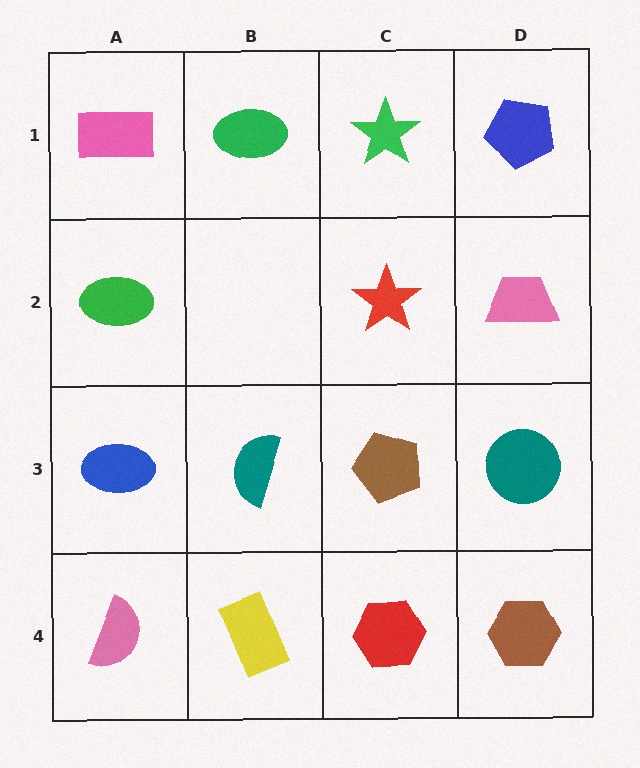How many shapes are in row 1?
4 shapes.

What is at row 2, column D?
A pink trapezoid.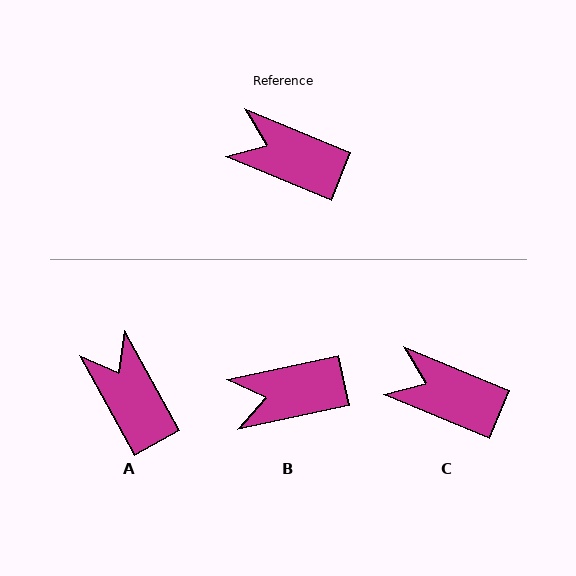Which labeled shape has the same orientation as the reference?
C.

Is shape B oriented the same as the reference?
No, it is off by about 35 degrees.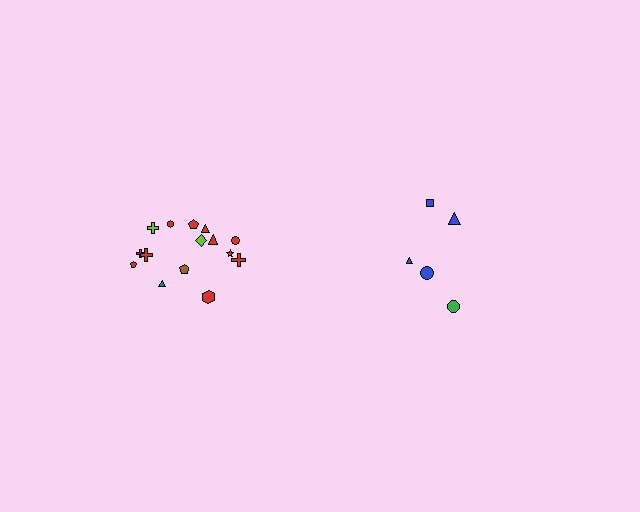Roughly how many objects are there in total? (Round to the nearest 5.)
Roughly 20 objects in total.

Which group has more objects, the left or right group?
The left group.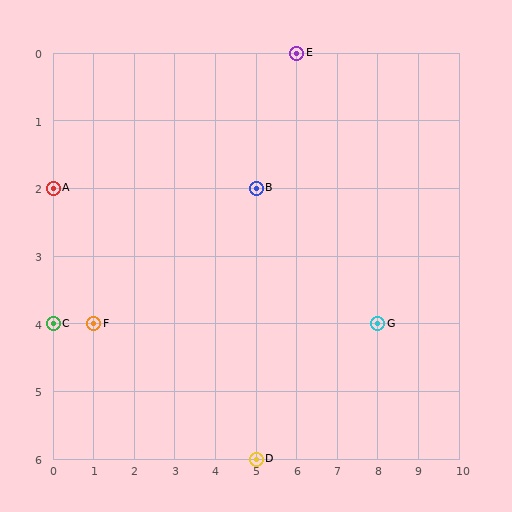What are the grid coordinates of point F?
Point F is at grid coordinates (1, 4).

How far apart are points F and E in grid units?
Points F and E are 5 columns and 4 rows apart (about 6.4 grid units diagonally).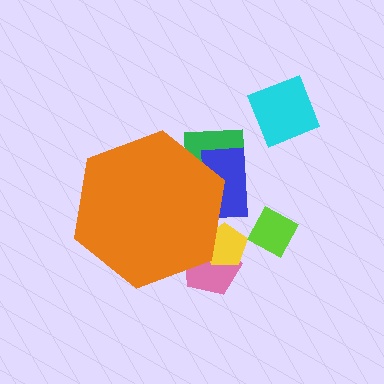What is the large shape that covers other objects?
An orange hexagon.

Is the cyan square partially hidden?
No, the cyan square is fully visible.